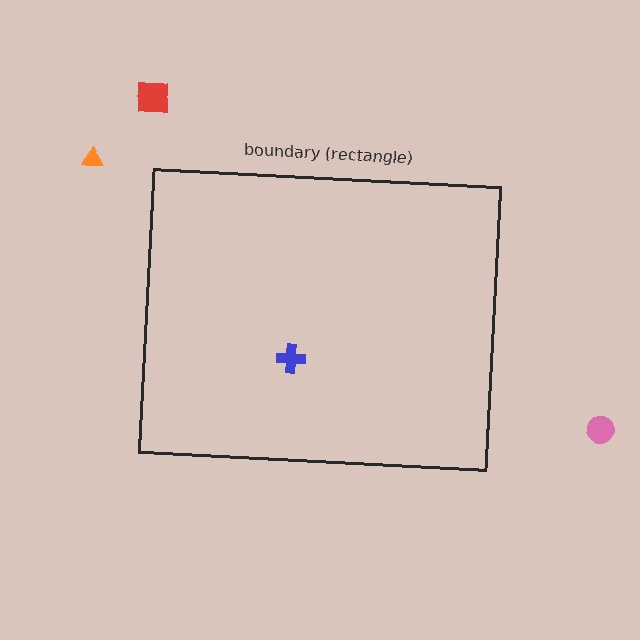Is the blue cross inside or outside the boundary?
Inside.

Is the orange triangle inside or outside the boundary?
Outside.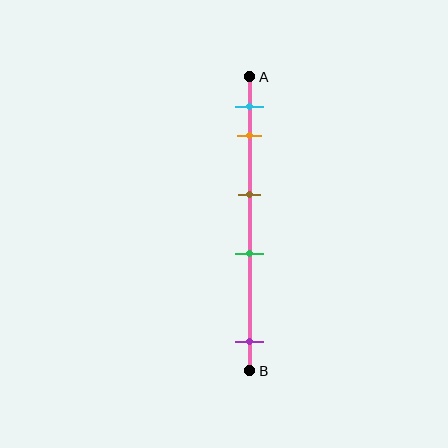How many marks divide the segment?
There are 5 marks dividing the segment.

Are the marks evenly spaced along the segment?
No, the marks are not evenly spaced.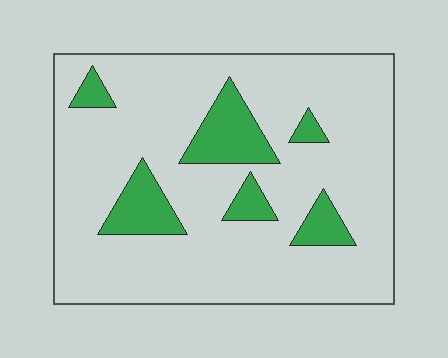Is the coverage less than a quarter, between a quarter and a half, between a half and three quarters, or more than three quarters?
Less than a quarter.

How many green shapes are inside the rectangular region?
6.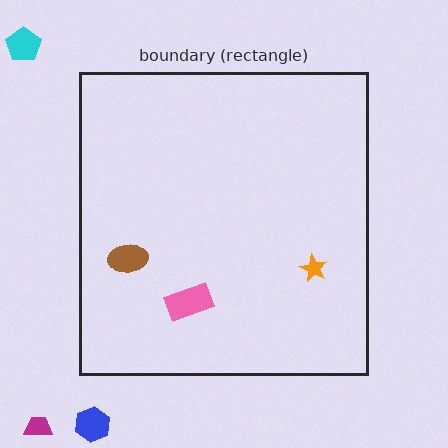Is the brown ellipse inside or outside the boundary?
Inside.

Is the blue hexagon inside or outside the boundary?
Outside.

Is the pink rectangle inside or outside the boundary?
Inside.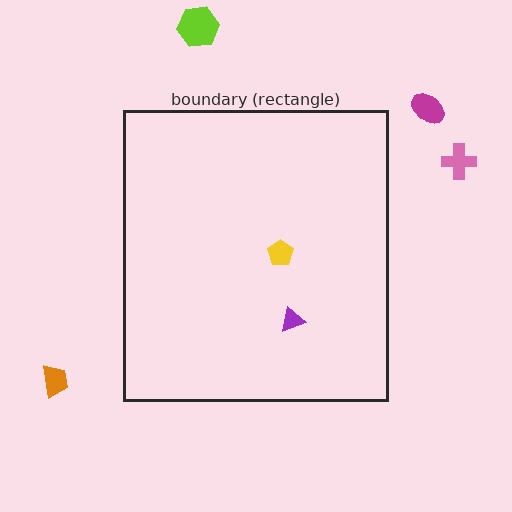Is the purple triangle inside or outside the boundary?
Inside.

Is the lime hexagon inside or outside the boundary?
Outside.